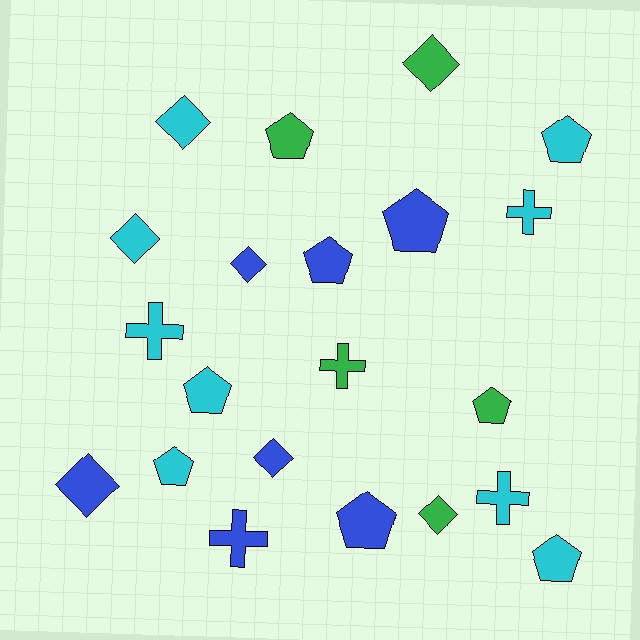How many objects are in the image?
There are 21 objects.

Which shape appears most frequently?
Pentagon, with 9 objects.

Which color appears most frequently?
Cyan, with 9 objects.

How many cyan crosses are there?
There are 3 cyan crosses.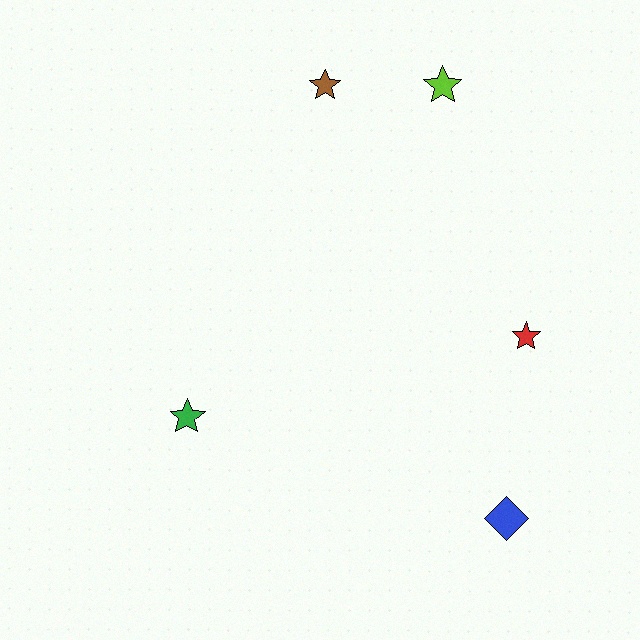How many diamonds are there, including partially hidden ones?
There is 1 diamond.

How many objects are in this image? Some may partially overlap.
There are 5 objects.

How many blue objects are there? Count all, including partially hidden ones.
There is 1 blue object.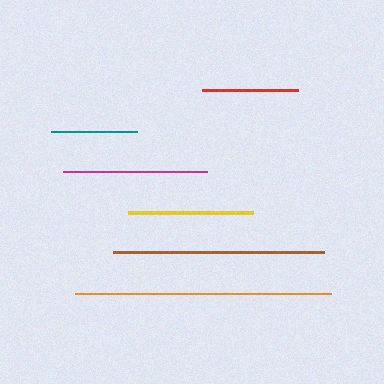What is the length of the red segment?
The red segment is approximately 96 pixels long.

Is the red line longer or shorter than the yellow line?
The yellow line is longer than the red line.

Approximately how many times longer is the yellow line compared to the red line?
The yellow line is approximately 1.3 times the length of the red line.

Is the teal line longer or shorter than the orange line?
The orange line is longer than the teal line.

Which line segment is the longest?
The orange line is the longest at approximately 257 pixels.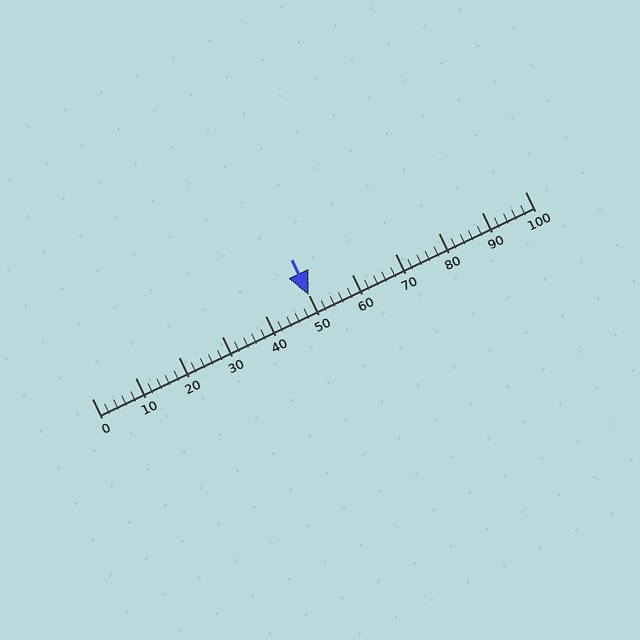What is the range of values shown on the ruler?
The ruler shows values from 0 to 100.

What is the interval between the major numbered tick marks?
The major tick marks are spaced 10 units apart.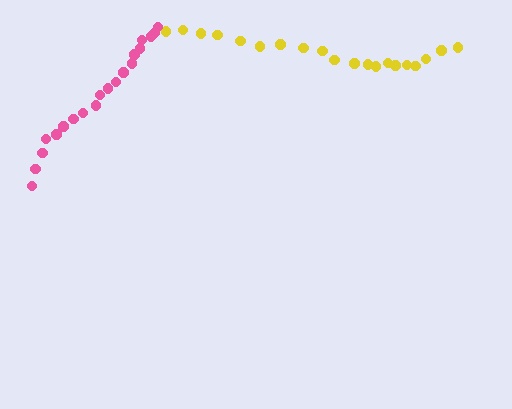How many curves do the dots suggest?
There are 2 distinct paths.